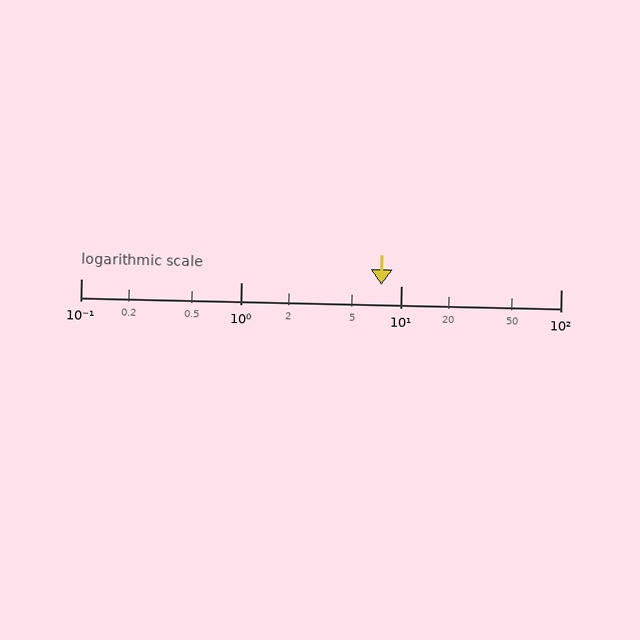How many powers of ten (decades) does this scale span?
The scale spans 3 decades, from 0.1 to 100.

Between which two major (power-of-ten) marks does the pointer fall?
The pointer is between 1 and 10.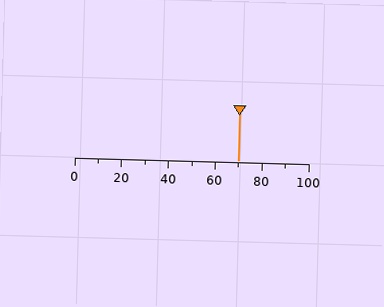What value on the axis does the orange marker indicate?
The marker indicates approximately 70.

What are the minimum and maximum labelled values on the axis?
The axis runs from 0 to 100.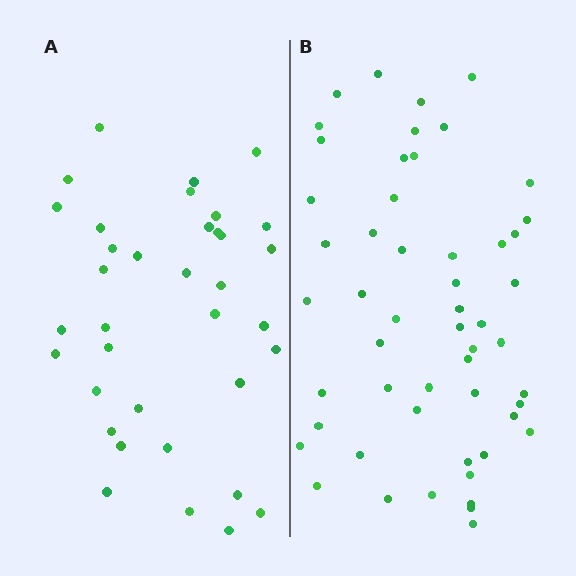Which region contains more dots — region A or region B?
Region B (the right region) has more dots.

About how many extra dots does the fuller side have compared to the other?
Region B has approximately 15 more dots than region A.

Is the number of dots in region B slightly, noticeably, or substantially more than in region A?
Region B has substantially more. The ratio is roughly 1.5 to 1.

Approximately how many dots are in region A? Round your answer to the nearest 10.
About 40 dots. (The exact count is 36, which rounds to 40.)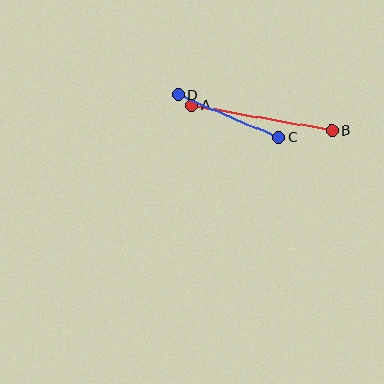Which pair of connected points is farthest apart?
Points A and B are farthest apart.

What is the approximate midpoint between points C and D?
The midpoint is at approximately (228, 116) pixels.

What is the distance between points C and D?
The distance is approximately 109 pixels.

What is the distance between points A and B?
The distance is approximately 142 pixels.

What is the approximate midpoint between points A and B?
The midpoint is at approximately (262, 118) pixels.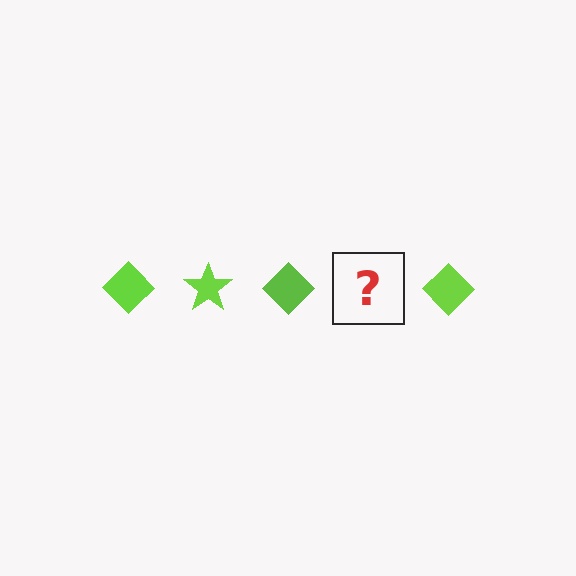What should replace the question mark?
The question mark should be replaced with a lime star.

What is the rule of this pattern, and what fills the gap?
The rule is that the pattern cycles through diamond, star shapes in lime. The gap should be filled with a lime star.